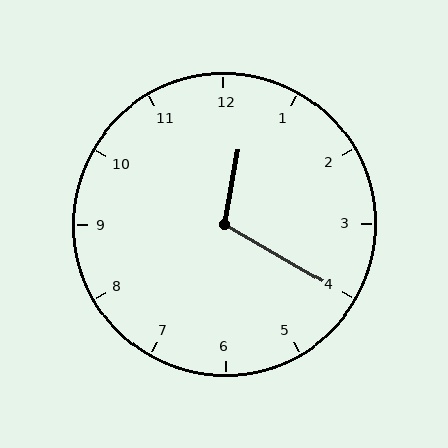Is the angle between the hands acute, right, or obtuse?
It is obtuse.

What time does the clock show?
12:20.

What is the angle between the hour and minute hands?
Approximately 110 degrees.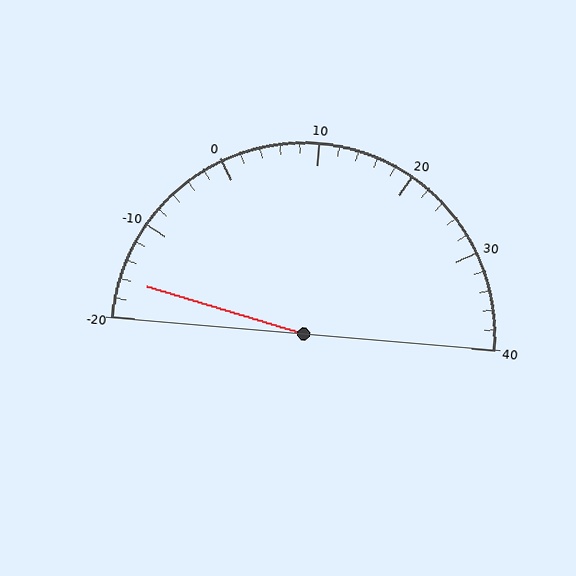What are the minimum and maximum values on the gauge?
The gauge ranges from -20 to 40.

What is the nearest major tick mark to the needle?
The nearest major tick mark is -20.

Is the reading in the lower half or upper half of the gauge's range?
The reading is in the lower half of the range (-20 to 40).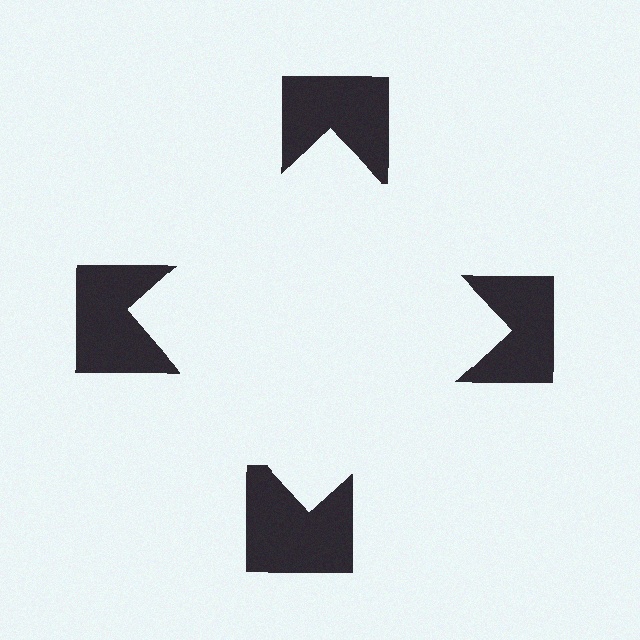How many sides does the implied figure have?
4 sides.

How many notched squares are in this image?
There are 4 — one at each vertex of the illusory square.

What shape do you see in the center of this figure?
An illusory square — its edges are inferred from the aligned wedge cuts in the notched squares, not physically drawn.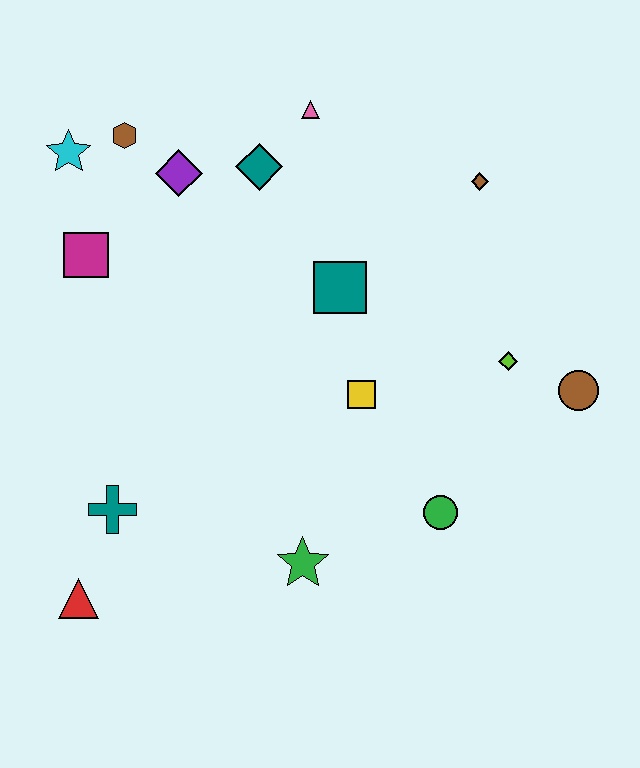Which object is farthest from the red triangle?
The brown diamond is farthest from the red triangle.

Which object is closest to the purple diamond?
The brown hexagon is closest to the purple diamond.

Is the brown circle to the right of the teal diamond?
Yes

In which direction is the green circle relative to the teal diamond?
The green circle is below the teal diamond.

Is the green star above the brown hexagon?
No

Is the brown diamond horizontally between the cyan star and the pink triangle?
No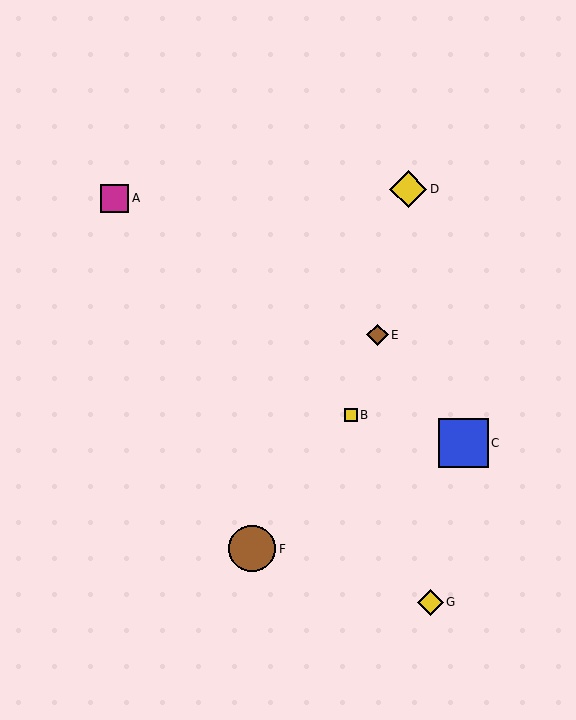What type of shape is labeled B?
Shape B is a yellow square.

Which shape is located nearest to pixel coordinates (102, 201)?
The magenta square (labeled A) at (115, 198) is nearest to that location.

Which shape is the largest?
The blue square (labeled C) is the largest.